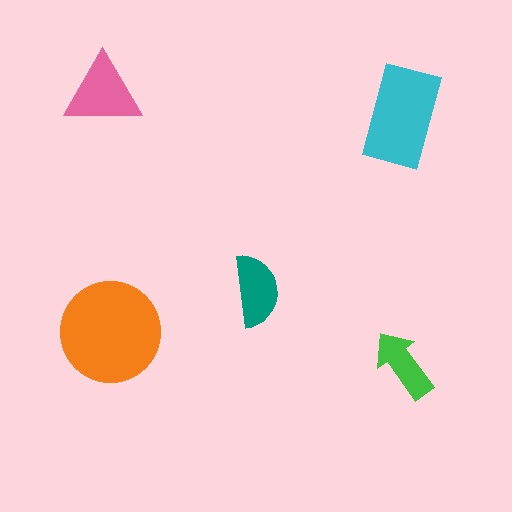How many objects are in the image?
There are 5 objects in the image.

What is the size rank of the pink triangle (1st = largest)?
3rd.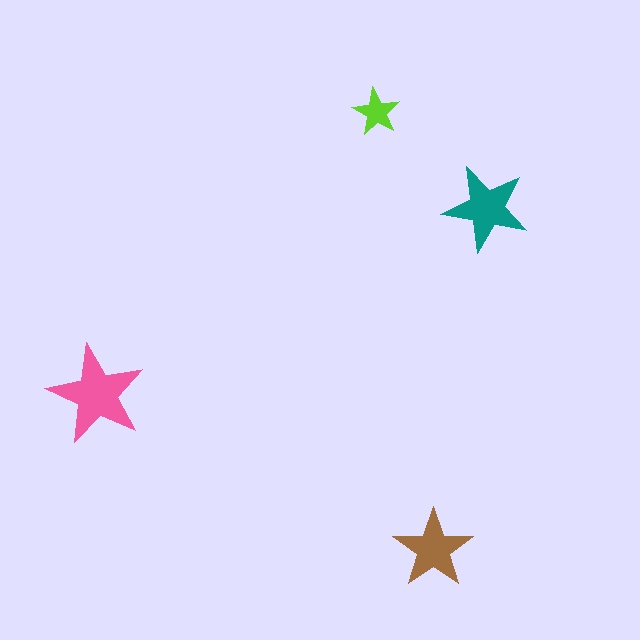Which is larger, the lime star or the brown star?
The brown one.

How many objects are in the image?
There are 4 objects in the image.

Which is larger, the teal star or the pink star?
The pink one.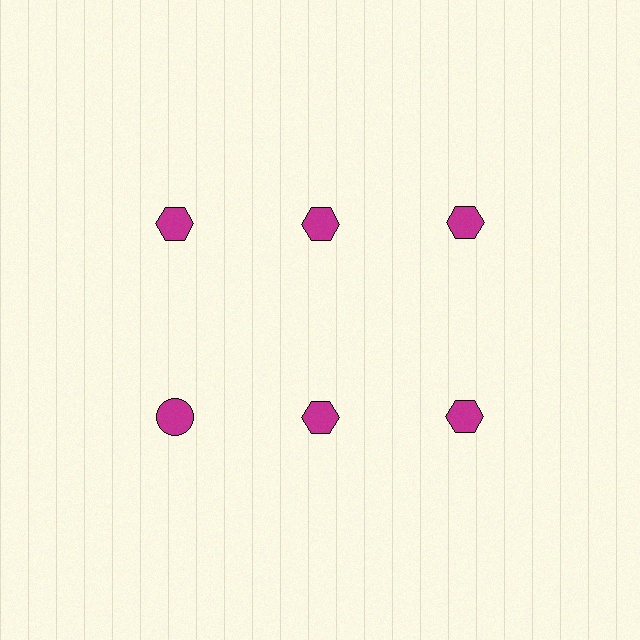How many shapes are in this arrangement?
There are 6 shapes arranged in a grid pattern.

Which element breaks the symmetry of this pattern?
The magenta circle in the second row, leftmost column breaks the symmetry. All other shapes are magenta hexagons.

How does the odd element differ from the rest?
It has a different shape: circle instead of hexagon.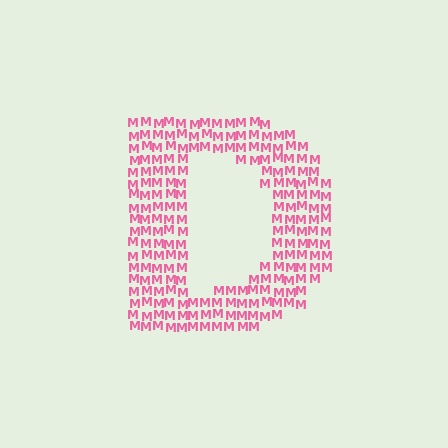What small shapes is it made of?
It is made of small letter M's.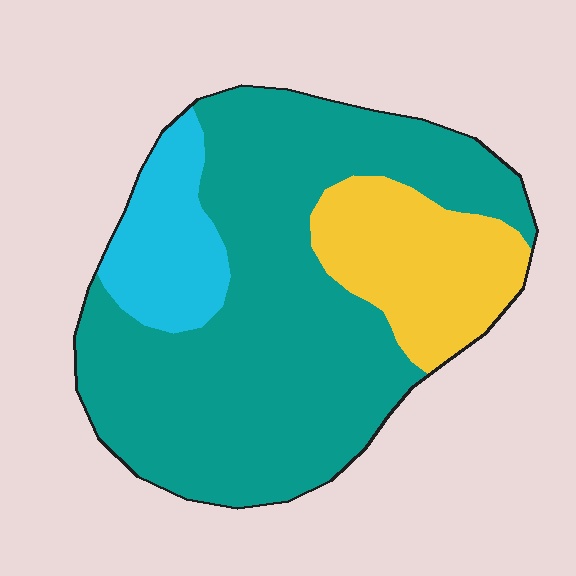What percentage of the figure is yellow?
Yellow covers around 20% of the figure.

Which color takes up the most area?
Teal, at roughly 70%.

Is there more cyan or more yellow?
Yellow.